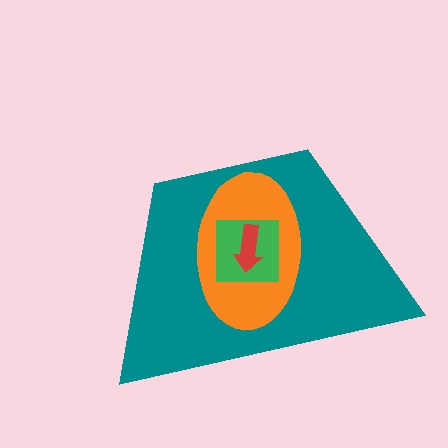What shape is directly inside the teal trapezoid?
The orange ellipse.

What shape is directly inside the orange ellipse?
The green square.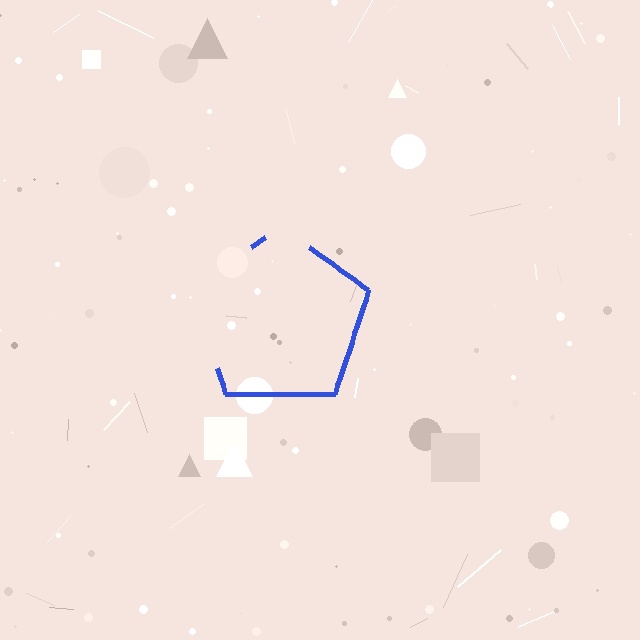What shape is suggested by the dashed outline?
The dashed outline suggests a pentagon.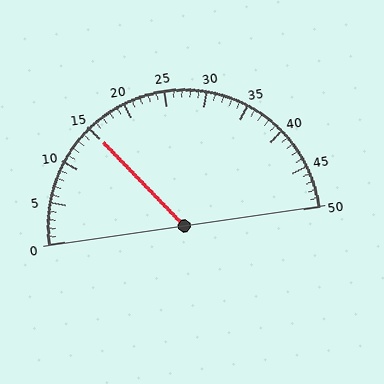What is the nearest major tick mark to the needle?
The nearest major tick mark is 15.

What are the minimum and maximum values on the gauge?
The gauge ranges from 0 to 50.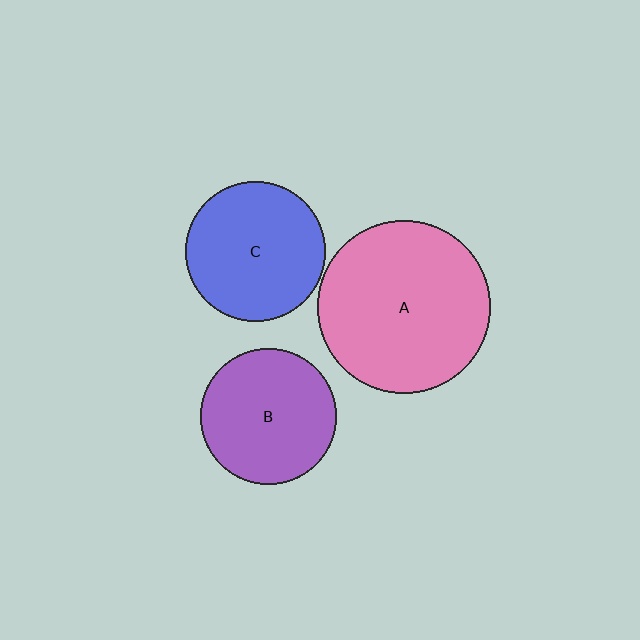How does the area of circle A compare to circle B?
Approximately 1.6 times.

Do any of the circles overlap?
No, none of the circles overlap.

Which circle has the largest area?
Circle A (pink).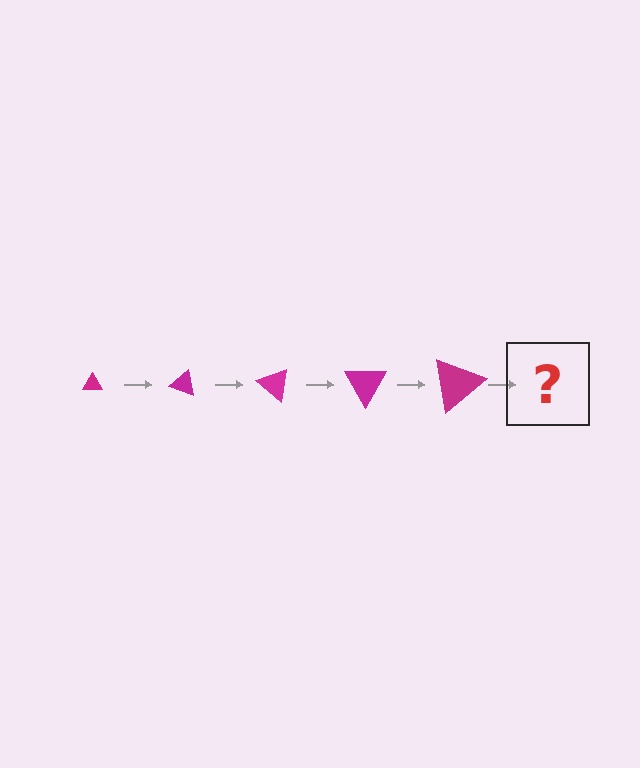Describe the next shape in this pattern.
It should be a triangle, larger than the previous one and rotated 100 degrees from the start.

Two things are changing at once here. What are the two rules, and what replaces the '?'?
The two rules are that the triangle grows larger each step and it rotates 20 degrees each step. The '?' should be a triangle, larger than the previous one and rotated 100 degrees from the start.